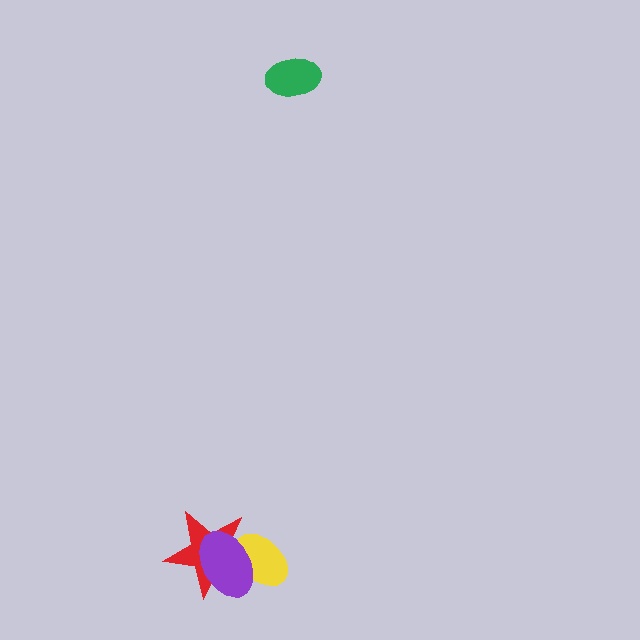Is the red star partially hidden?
Yes, it is partially covered by another shape.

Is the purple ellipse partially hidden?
No, no other shape covers it.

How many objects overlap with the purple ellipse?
2 objects overlap with the purple ellipse.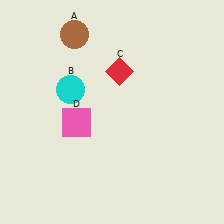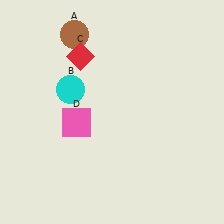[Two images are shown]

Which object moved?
The red diamond (C) moved left.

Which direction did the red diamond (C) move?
The red diamond (C) moved left.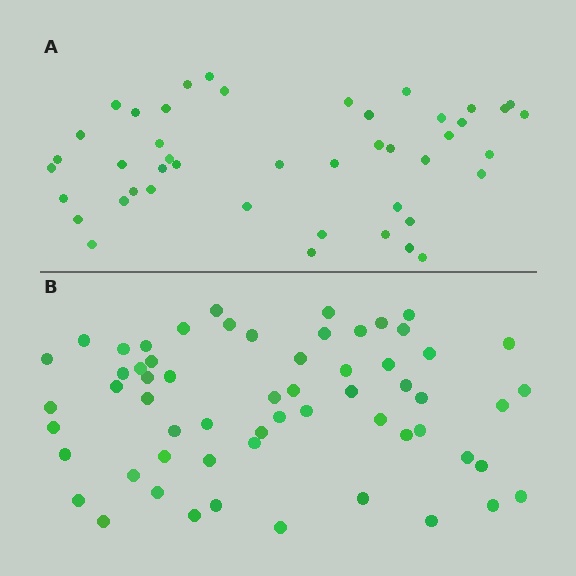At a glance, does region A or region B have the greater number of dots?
Region B (the bottom region) has more dots.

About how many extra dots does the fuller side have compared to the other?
Region B has approximately 15 more dots than region A.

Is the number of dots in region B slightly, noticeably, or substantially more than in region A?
Region B has noticeably more, but not dramatically so. The ratio is roughly 1.3 to 1.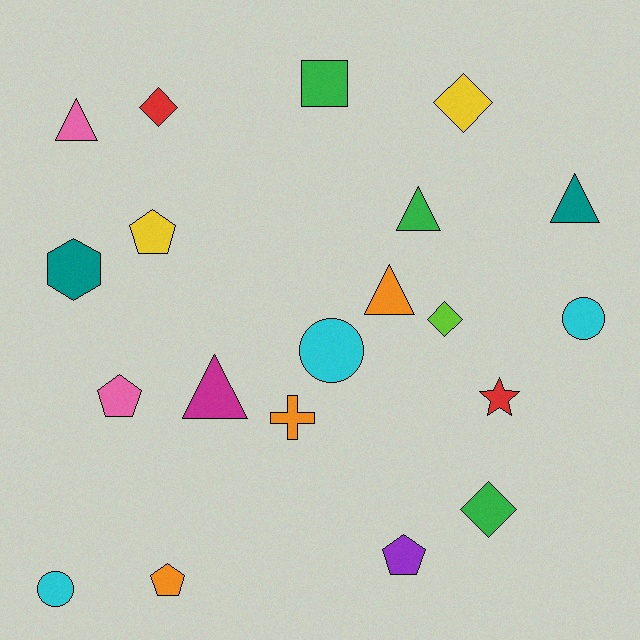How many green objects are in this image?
There are 3 green objects.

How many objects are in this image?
There are 20 objects.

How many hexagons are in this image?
There is 1 hexagon.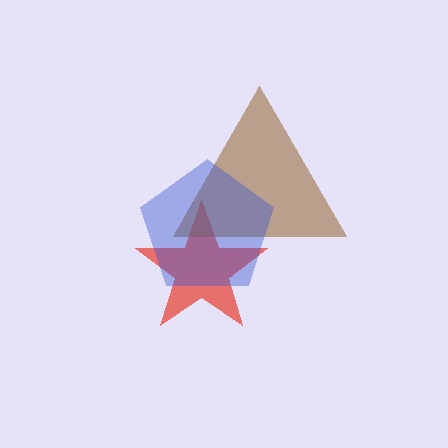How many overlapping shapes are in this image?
There are 3 overlapping shapes in the image.